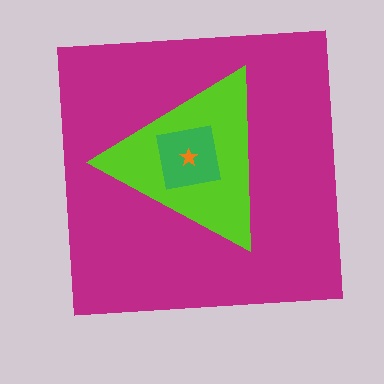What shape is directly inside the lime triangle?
The green square.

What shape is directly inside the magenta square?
The lime triangle.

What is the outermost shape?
The magenta square.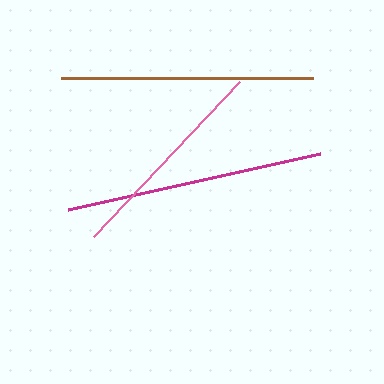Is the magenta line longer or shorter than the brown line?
The magenta line is longer than the brown line.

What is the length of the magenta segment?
The magenta segment is approximately 258 pixels long.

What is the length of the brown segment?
The brown segment is approximately 252 pixels long.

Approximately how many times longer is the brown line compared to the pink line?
The brown line is approximately 1.2 times the length of the pink line.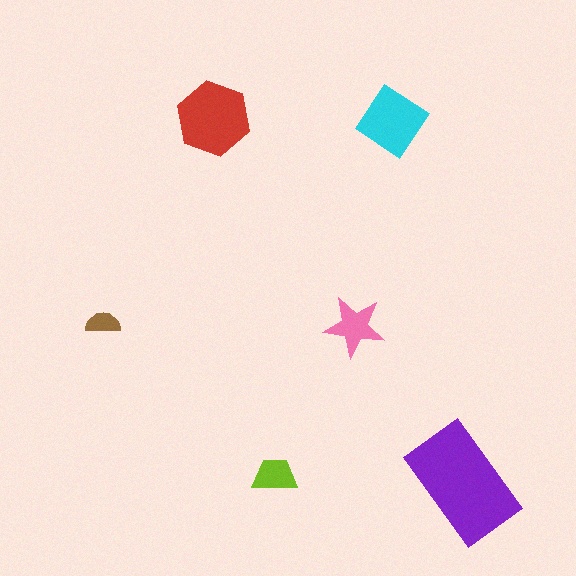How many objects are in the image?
There are 6 objects in the image.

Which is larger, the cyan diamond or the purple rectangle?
The purple rectangle.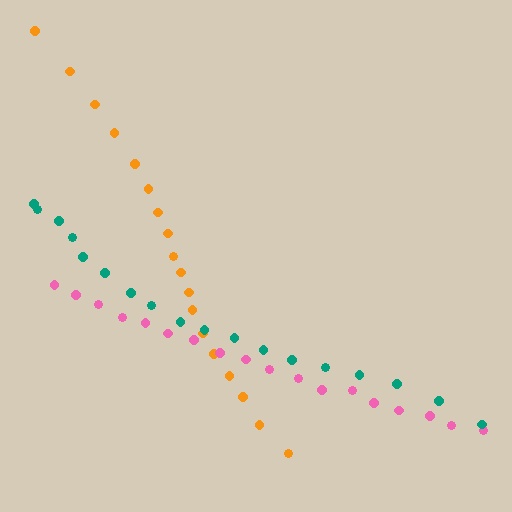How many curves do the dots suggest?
There are 3 distinct paths.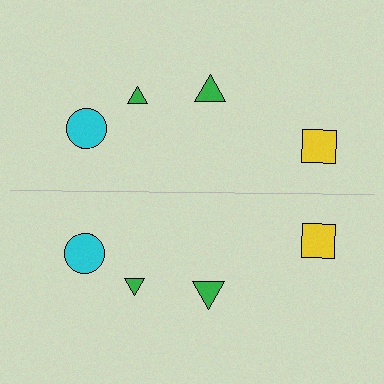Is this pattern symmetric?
Yes, this pattern has bilateral (reflection) symmetry.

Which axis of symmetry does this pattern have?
The pattern has a horizontal axis of symmetry running through the center of the image.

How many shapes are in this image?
There are 8 shapes in this image.